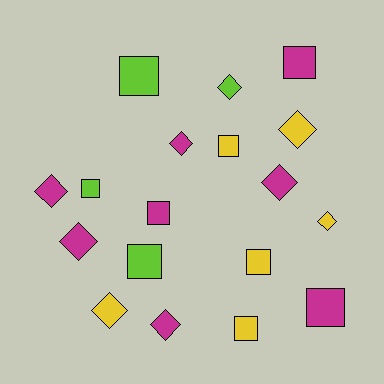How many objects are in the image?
There are 18 objects.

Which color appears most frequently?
Magenta, with 8 objects.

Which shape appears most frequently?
Square, with 9 objects.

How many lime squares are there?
There are 3 lime squares.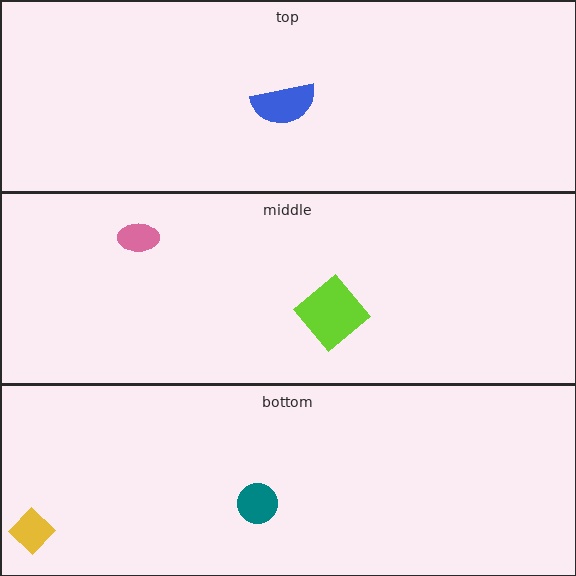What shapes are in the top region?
The blue semicircle.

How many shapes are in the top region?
1.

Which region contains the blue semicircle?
The top region.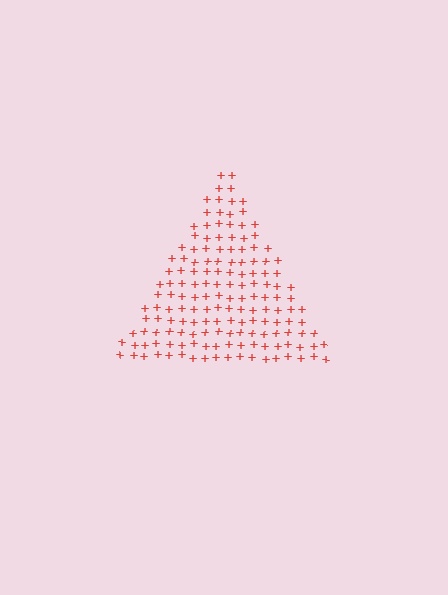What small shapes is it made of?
It is made of small plus signs.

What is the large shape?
The large shape is a triangle.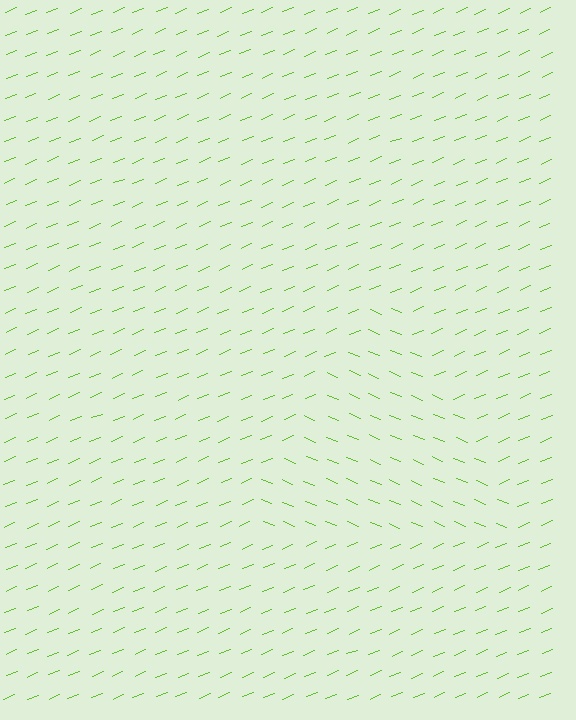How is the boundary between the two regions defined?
The boundary is defined purely by a change in line orientation (approximately 45 degrees difference). All lines are the same color and thickness.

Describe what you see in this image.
The image is filled with small lime line segments. A triangle region in the image has lines oriented differently from the surrounding lines, creating a visible texture boundary.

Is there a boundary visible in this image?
Yes, there is a texture boundary formed by a change in line orientation.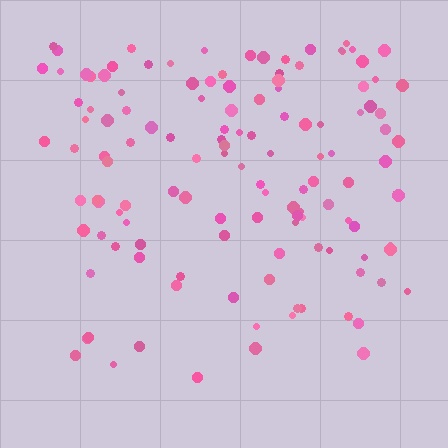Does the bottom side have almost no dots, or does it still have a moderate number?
Still a moderate number, just noticeably fewer than the top.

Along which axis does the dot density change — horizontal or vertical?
Vertical.